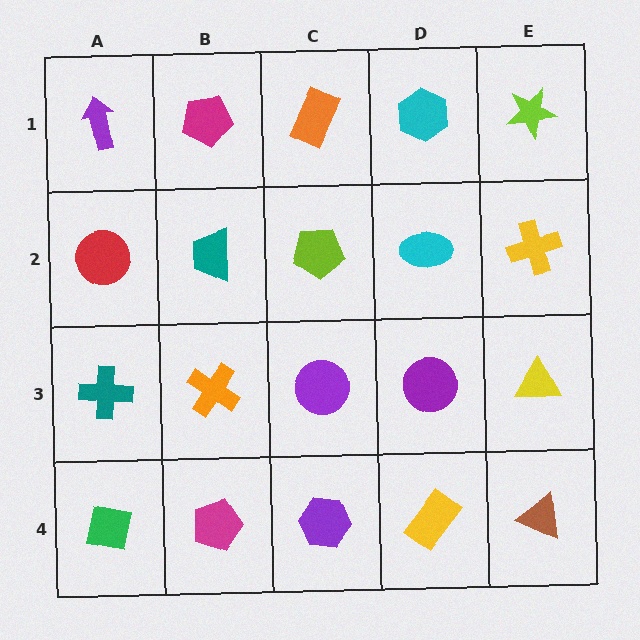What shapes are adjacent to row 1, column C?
A lime pentagon (row 2, column C), a magenta pentagon (row 1, column B), a cyan hexagon (row 1, column D).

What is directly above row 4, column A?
A teal cross.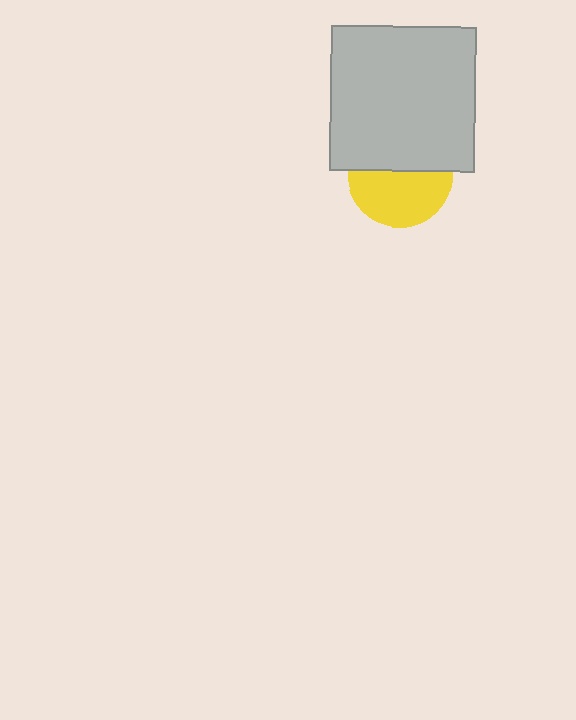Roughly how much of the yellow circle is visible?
About half of it is visible (roughly 55%).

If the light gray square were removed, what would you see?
You would see the complete yellow circle.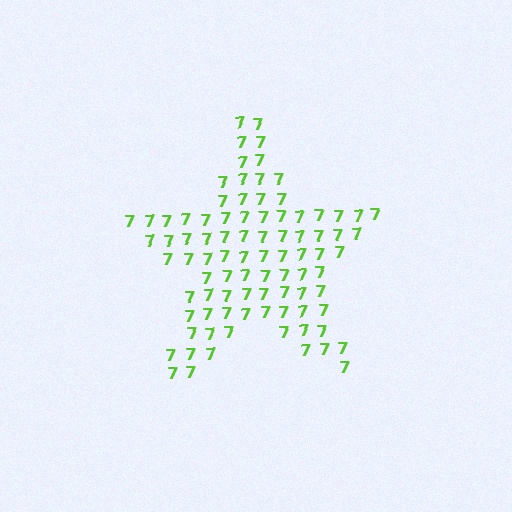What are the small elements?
The small elements are digit 7's.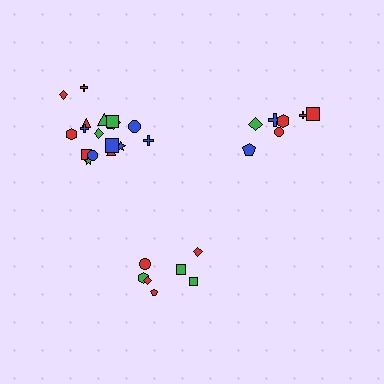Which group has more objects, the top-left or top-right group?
The top-left group.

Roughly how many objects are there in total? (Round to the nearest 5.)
Roughly 30 objects in total.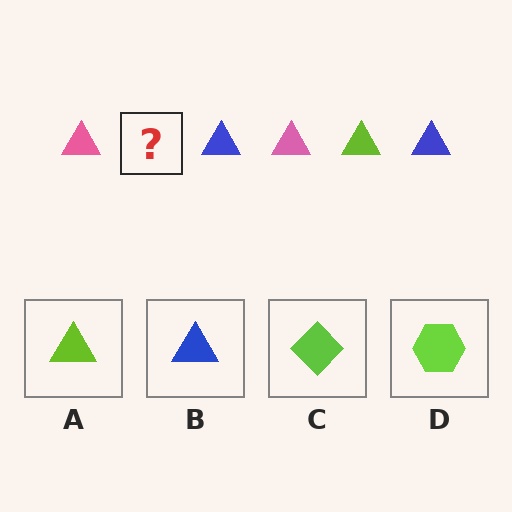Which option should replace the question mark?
Option A.